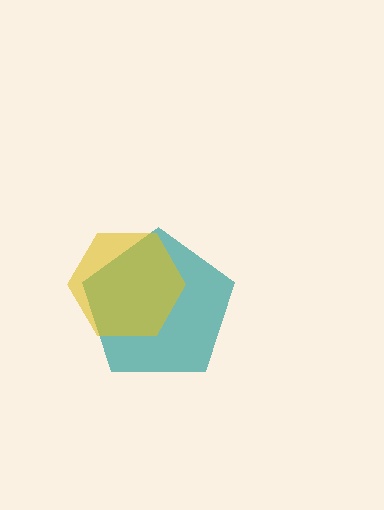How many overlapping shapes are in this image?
There are 2 overlapping shapes in the image.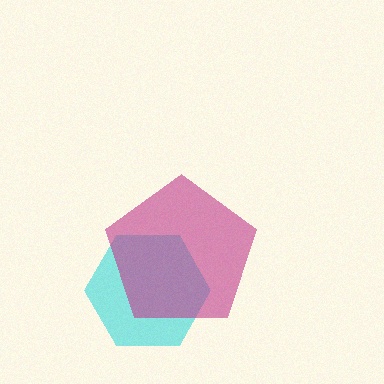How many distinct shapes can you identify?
There are 2 distinct shapes: a cyan hexagon, a magenta pentagon.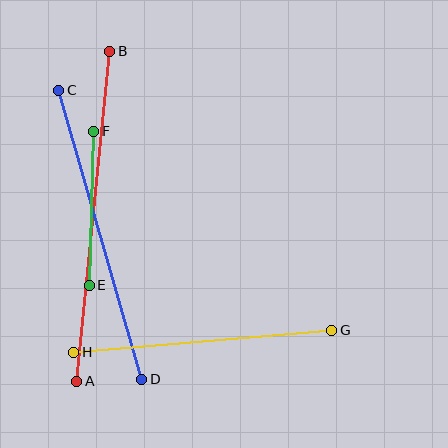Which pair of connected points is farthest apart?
Points A and B are farthest apart.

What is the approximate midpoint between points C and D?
The midpoint is at approximately (100, 235) pixels.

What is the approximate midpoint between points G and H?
The midpoint is at approximately (203, 341) pixels.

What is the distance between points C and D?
The distance is approximately 301 pixels.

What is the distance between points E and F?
The distance is approximately 154 pixels.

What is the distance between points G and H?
The distance is approximately 259 pixels.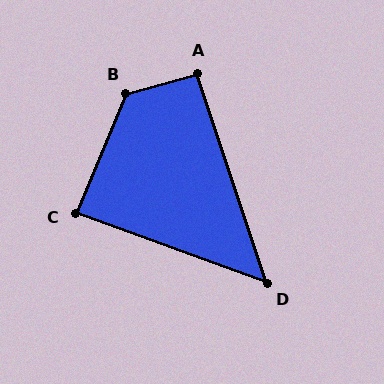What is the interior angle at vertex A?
Approximately 93 degrees (approximately right).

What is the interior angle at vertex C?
Approximately 87 degrees (approximately right).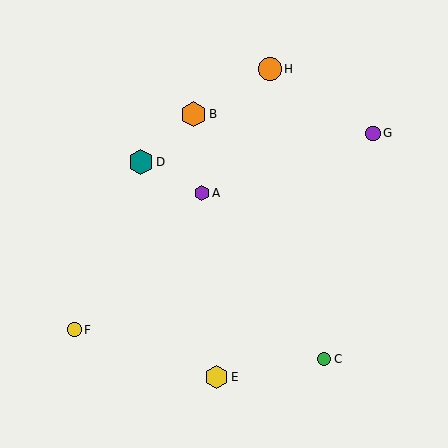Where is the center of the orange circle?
The center of the orange circle is at (270, 69).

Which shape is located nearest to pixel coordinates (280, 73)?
The orange circle (labeled H) at (270, 69) is nearest to that location.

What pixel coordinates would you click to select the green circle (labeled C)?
Click at (324, 359) to select the green circle C.